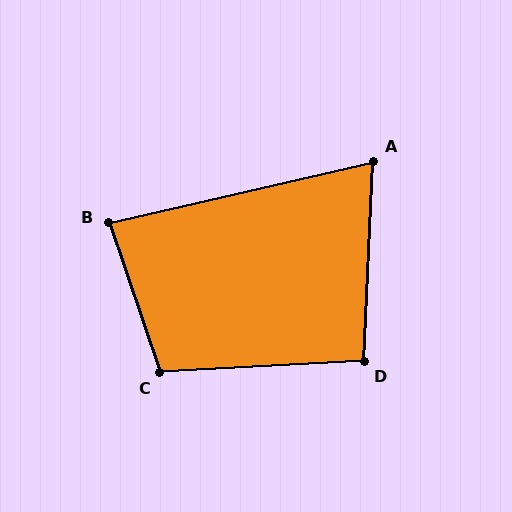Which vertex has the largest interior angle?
C, at approximately 106 degrees.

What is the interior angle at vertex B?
Approximately 84 degrees (acute).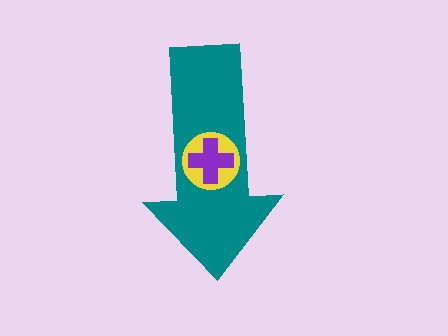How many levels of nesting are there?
3.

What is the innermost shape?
The purple cross.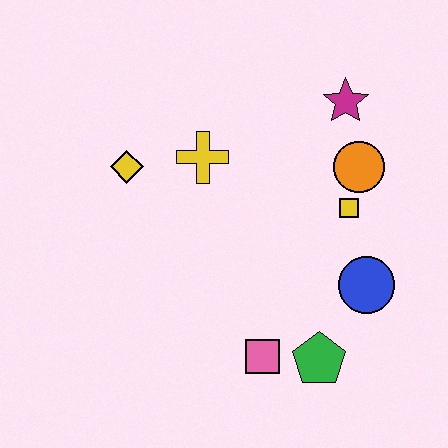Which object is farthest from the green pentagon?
The yellow diamond is farthest from the green pentagon.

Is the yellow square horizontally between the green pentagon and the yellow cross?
No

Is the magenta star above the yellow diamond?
Yes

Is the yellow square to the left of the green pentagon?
No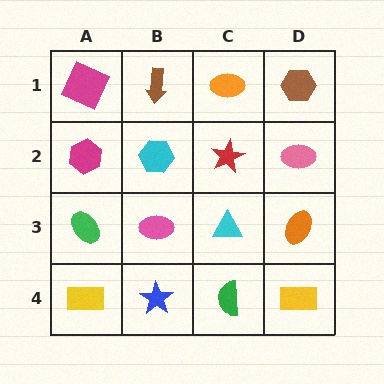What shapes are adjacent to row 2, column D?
A brown hexagon (row 1, column D), an orange ellipse (row 3, column D), a red star (row 2, column C).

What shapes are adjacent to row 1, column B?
A cyan hexagon (row 2, column B), a magenta square (row 1, column A), an orange ellipse (row 1, column C).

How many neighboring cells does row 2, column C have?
4.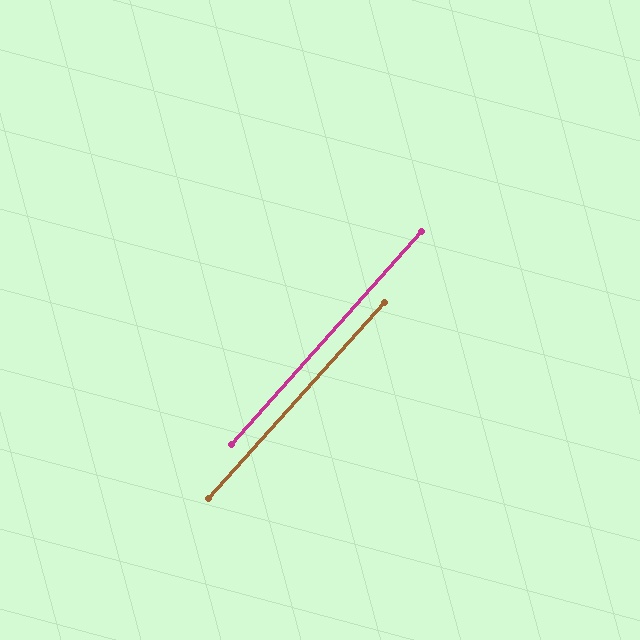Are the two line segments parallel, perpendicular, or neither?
Parallel — their directions differ by only 0.1°.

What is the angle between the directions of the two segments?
Approximately 0 degrees.